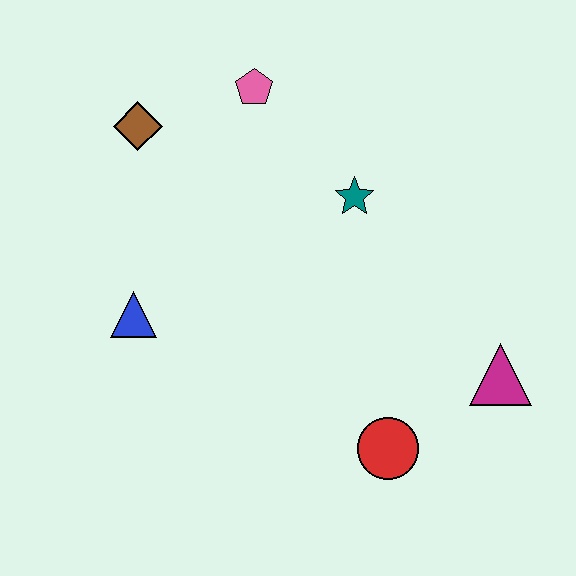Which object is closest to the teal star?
The pink pentagon is closest to the teal star.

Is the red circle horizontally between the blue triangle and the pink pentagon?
No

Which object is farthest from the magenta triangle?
The brown diamond is farthest from the magenta triangle.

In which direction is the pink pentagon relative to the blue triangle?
The pink pentagon is above the blue triangle.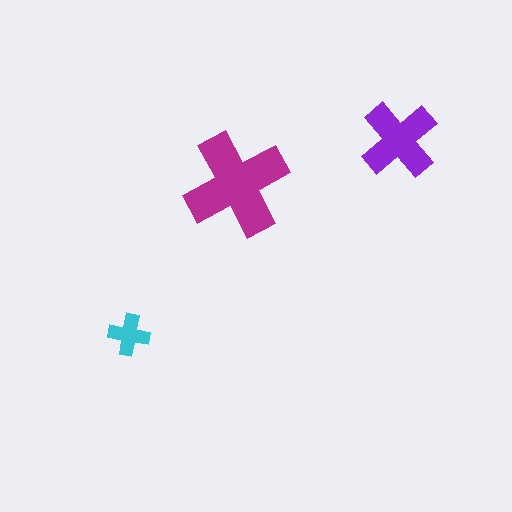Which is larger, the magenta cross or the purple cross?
The magenta one.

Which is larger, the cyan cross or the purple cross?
The purple one.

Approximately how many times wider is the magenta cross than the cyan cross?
About 2.5 times wider.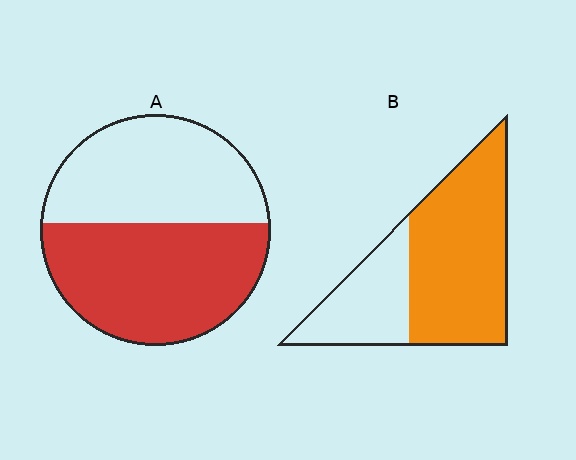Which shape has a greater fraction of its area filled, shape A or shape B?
Shape B.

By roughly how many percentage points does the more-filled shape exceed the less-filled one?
By roughly 15 percentage points (B over A).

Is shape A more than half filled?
Roughly half.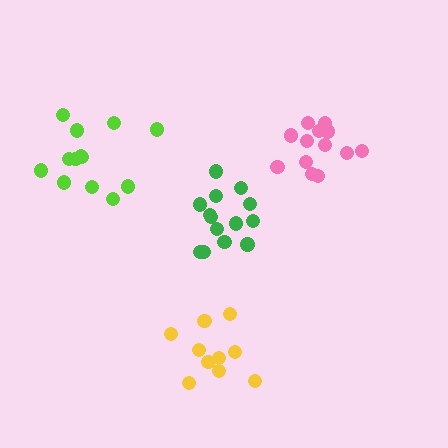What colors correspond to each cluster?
The clusters are colored: pink, green, lime, yellow.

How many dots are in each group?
Group 1: 13 dots, Group 2: 14 dots, Group 3: 13 dots, Group 4: 10 dots (50 total).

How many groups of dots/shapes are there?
There are 4 groups.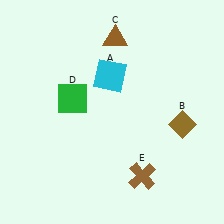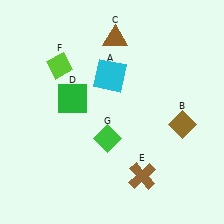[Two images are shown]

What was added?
A lime diamond (F), a green diamond (G) were added in Image 2.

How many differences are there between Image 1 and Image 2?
There are 2 differences between the two images.